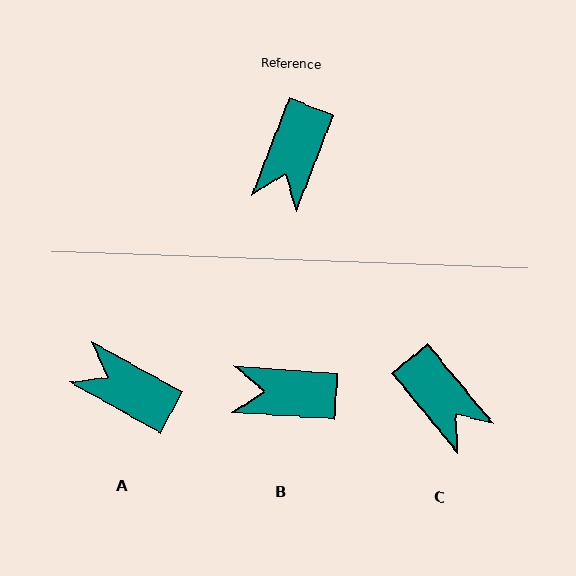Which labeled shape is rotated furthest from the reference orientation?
A, about 98 degrees away.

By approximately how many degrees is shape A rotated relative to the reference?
Approximately 98 degrees clockwise.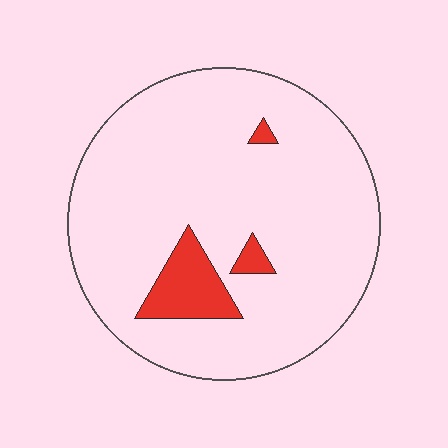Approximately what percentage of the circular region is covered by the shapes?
Approximately 10%.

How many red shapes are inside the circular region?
3.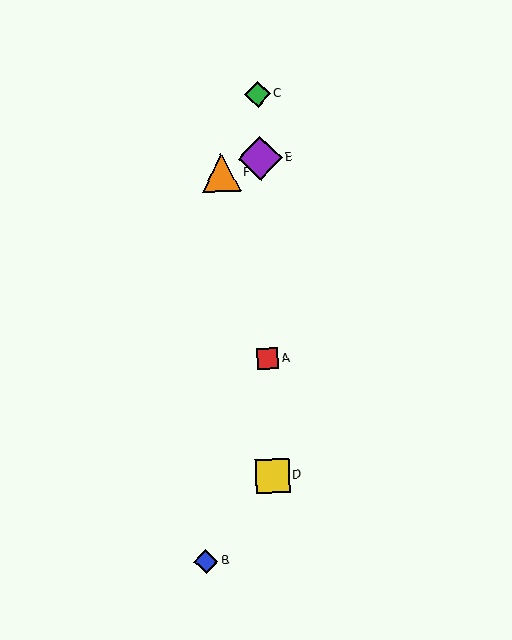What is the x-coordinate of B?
Object B is at x≈206.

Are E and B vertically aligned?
No, E is at x≈260 and B is at x≈206.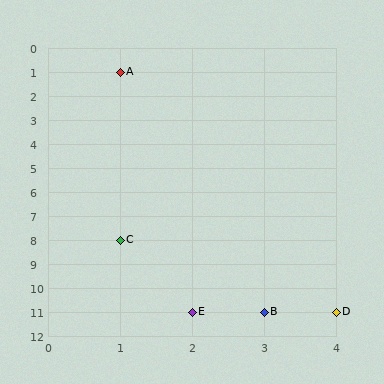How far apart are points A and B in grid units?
Points A and B are 2 columns and 10 rows apart (about 10.2 grid units diagonally).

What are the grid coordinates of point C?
Point C is at grid coordinates (1, 8).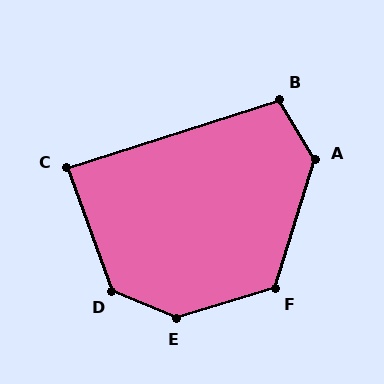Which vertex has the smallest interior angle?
C, at approximately 88 degrees.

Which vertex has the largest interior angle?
E, at approximately 140 degrees.